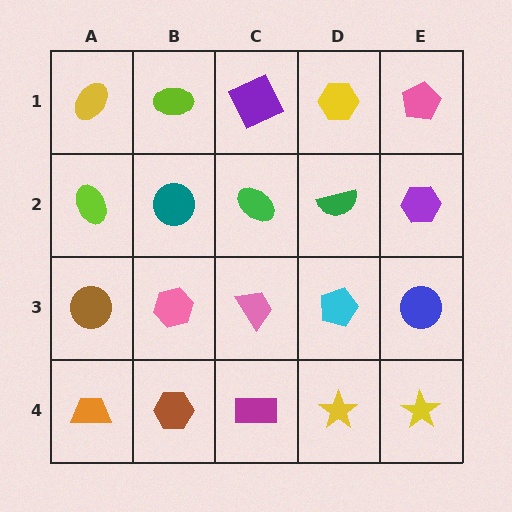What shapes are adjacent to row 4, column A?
A brown circle (row 3, column A), a brown hexagon (row 4, column B).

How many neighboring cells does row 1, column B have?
3.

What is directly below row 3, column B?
A brown hexagon.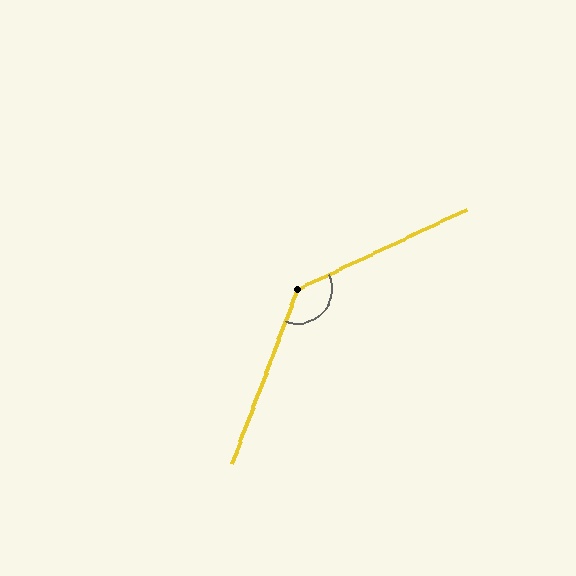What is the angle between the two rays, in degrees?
Approximately 136 degrees.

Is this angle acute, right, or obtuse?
It is obtuse.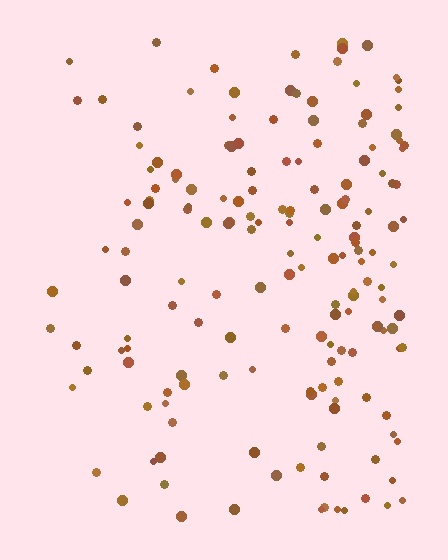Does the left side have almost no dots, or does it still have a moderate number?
Still a moderate number, just noticeably fewer than the right.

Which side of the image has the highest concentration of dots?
The right.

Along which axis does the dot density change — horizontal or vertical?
Horizontal.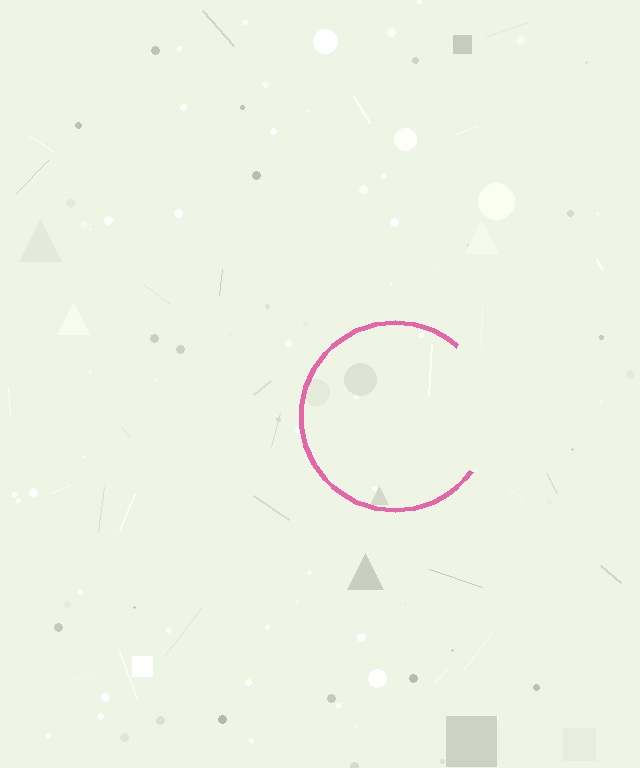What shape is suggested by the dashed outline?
The dashed outline suggests a circle.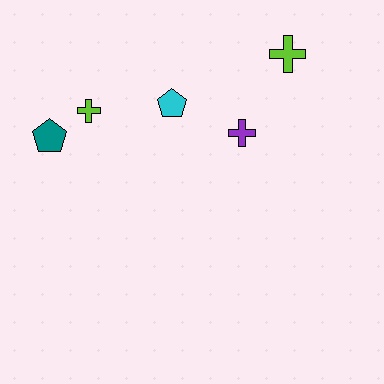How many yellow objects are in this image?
There are no yellow objects.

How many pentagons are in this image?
There are 2 pentagons.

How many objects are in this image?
There are 5 objects.